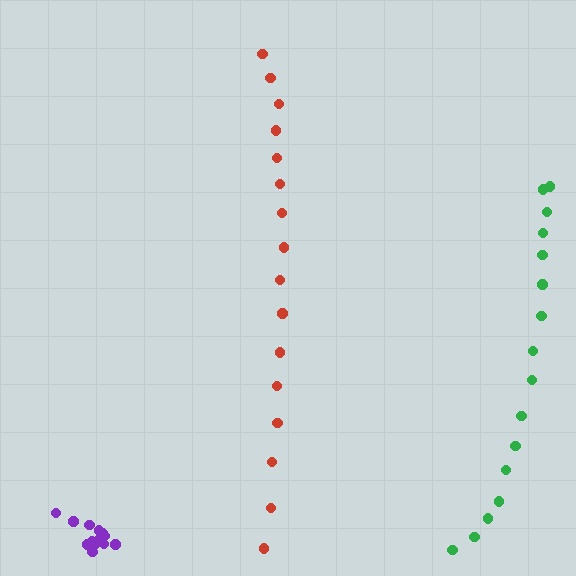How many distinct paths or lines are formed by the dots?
There are 3 distinct paths.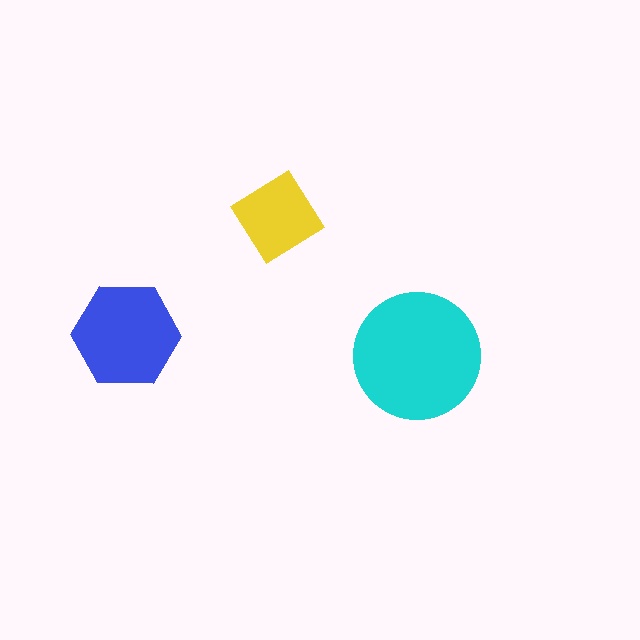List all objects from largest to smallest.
The cyan circle, the blue hexagon, the yellow diamond.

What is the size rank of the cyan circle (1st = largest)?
1st.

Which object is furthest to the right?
The cyan circle is rightmost.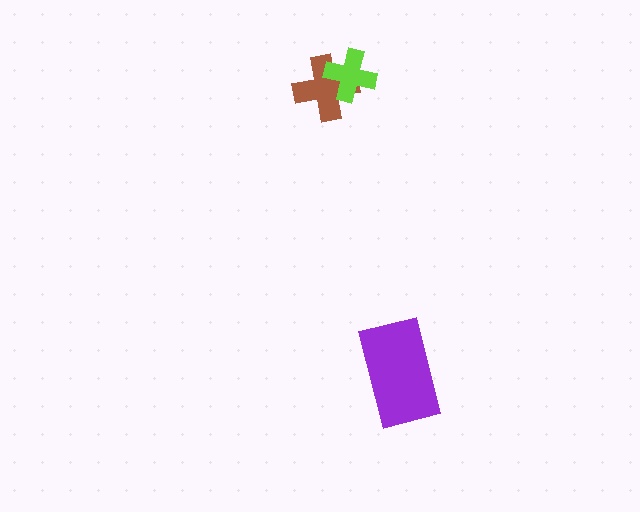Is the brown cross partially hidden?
Yes, it is partially covered by another shape.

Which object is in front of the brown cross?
The lime cross is in front of the brown cross.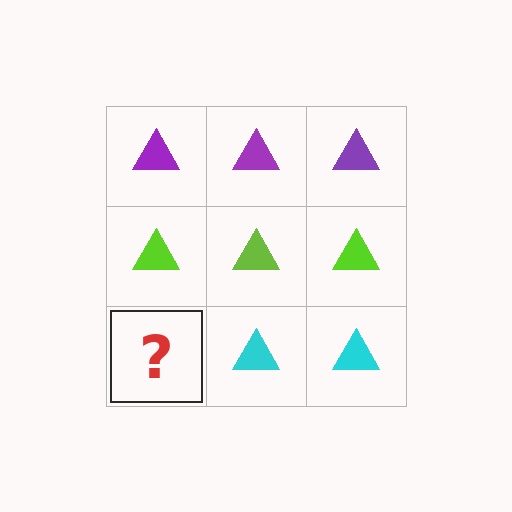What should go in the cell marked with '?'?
The missing cell should contain a cyan triangle.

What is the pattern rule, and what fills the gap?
The rule is that each row has a consistent color. The gap should be filled with a cyan triangle.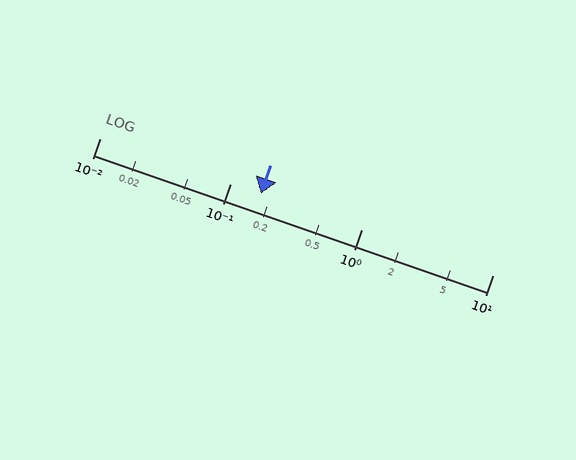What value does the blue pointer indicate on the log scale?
The pointer indicates approximately 0.17.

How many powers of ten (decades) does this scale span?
The scale spans 3 decades, from 0.01 to 10.